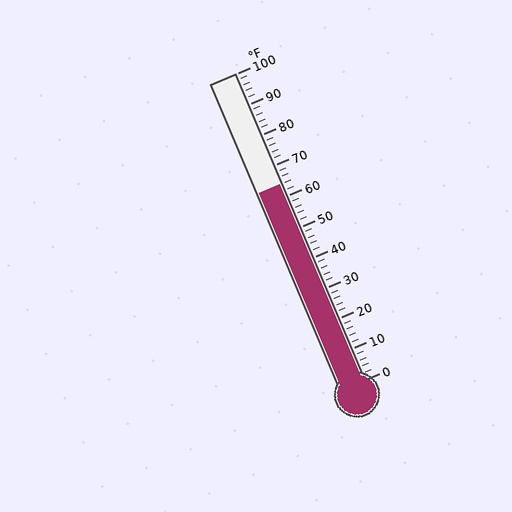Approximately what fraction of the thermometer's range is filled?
The thermometer is filled to approximately 65% of its range.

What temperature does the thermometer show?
The thermometer shows approximately 64°F.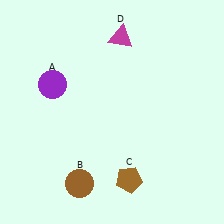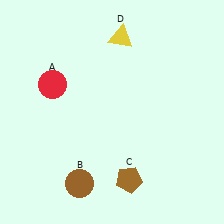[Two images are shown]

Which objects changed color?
A changed from purple to red. D changed from magenta to yellow.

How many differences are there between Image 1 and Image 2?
There are 2 differences between the two images.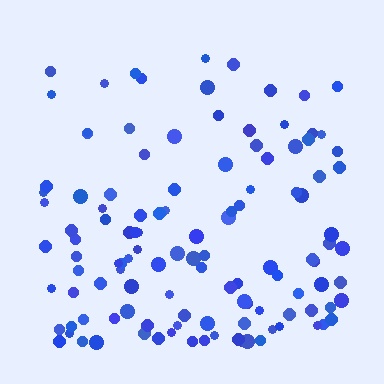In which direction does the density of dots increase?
From top to bottom, with the bottom side densest.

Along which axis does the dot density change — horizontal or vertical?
Vertical.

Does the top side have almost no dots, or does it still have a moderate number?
Still a moderate number, just noticeably fewer than the bottom.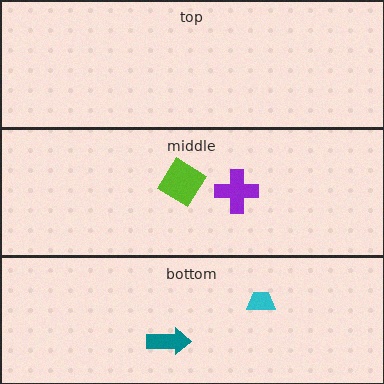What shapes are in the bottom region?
The cyan trapezoid, the teal arrow.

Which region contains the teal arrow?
The bottom region.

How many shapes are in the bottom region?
2.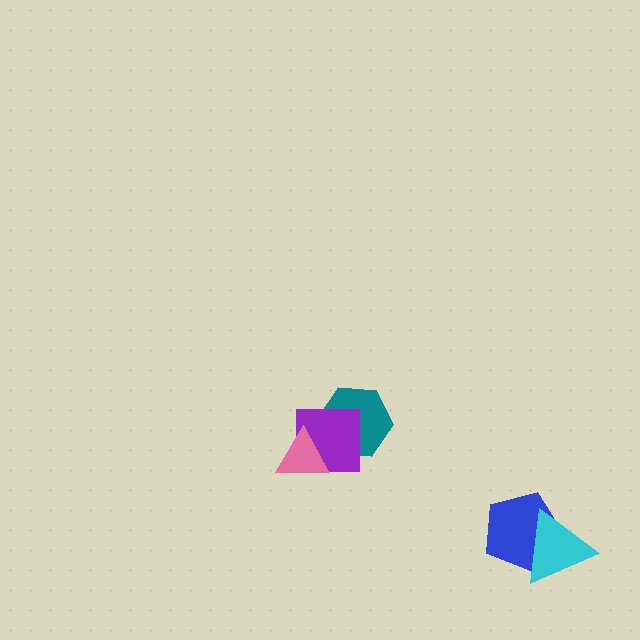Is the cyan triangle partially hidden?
No, no other shape covers it.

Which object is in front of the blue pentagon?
The cyan triangle is in front of the blue pentagon.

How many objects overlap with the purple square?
2 objects overlap with the purple square.